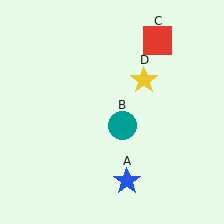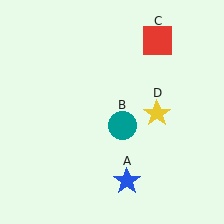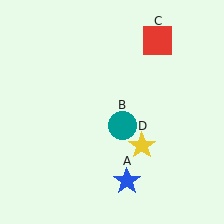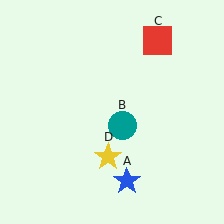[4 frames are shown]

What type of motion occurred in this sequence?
The yellow star (object D) rotated clockwise around the center of the scene.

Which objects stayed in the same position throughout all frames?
Blue star (object A) and teal circle (object B) and red square (object C) remained stationary.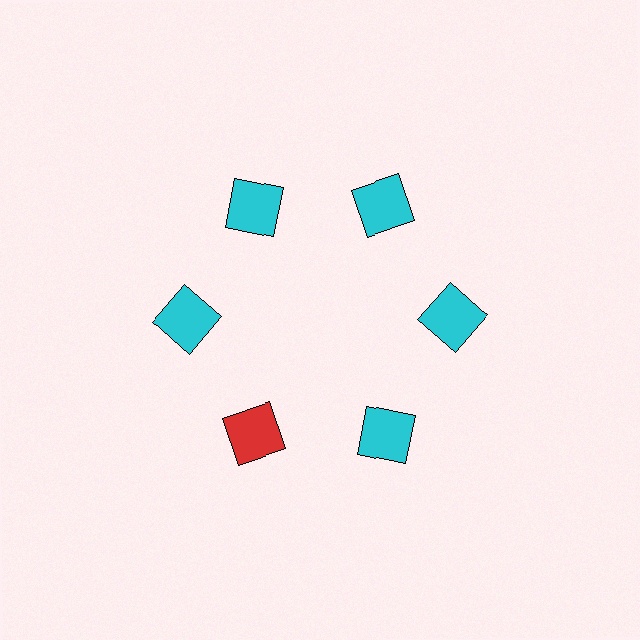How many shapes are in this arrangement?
There are 6 shapes arranged in a ring pattern.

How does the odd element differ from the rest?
It has a different color: red instead of cyan.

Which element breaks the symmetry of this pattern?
The red square at roughly the 7 o'clock position breaks the symmetry. All other shapes are cyan squares.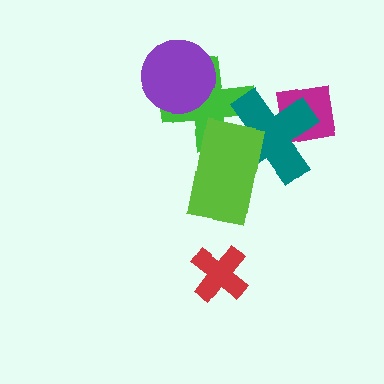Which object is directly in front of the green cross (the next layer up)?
The purple circle is directly in front of the green cross.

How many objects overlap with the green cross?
3 objects overlap with the green cross.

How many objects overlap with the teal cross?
3 objects overlap with the teal cross.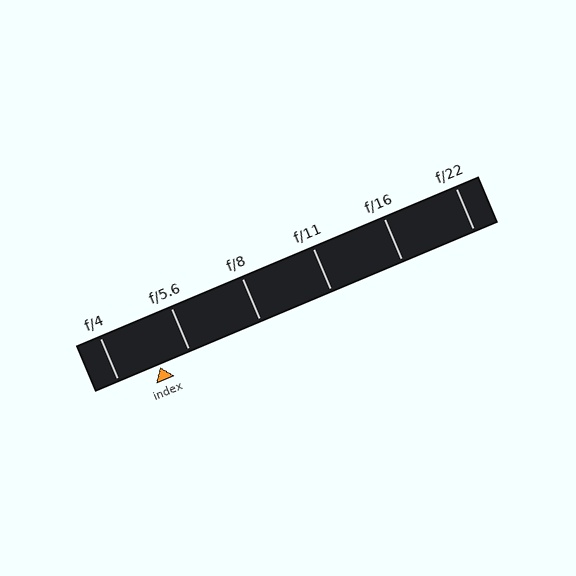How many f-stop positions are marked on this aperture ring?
There are 6 f-stop positions marked.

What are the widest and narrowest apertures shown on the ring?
The widest aperture shown is f/4 and the narrowest is f/22.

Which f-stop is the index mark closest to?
The index mark is closest to f/5.6.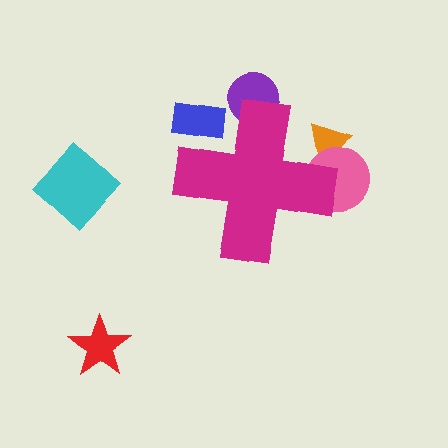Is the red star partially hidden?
No, the red star is fully visible.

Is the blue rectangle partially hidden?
Yes, the blue rectangle is partially hidden behind the magenta cross.